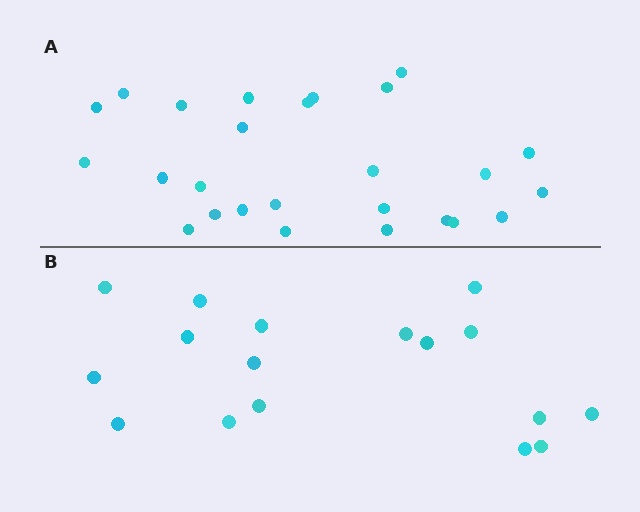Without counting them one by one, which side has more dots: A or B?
Region A (the top region) has more dots.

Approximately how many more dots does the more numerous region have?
Region A has roughly 8 or so more dots than region B.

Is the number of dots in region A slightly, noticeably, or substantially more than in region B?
Region A has substantially more. The ratio is roughly 1.5 to 1.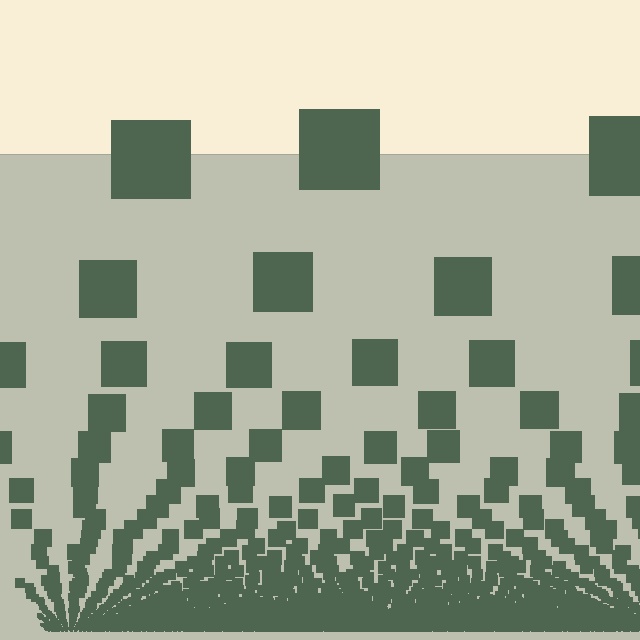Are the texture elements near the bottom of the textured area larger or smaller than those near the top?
Smaller. The gradient is inverted — elements near the bottom are smaller and denser.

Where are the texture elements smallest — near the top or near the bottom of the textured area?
Near the bottom.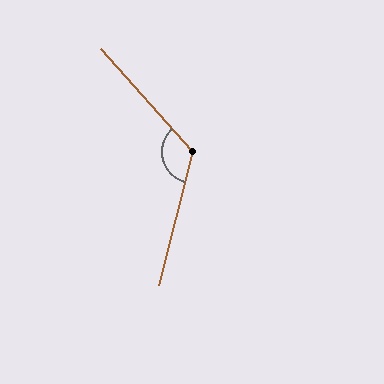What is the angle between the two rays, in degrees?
Approximately 124 degrees.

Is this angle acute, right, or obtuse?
It is obtuse.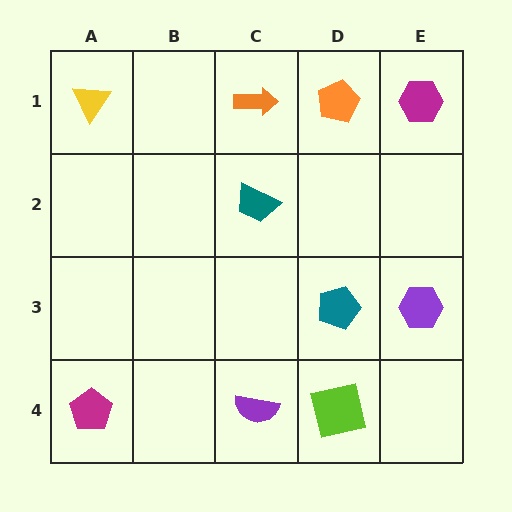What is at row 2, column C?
A teal trapezoid.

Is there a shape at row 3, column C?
No, that cell is empty.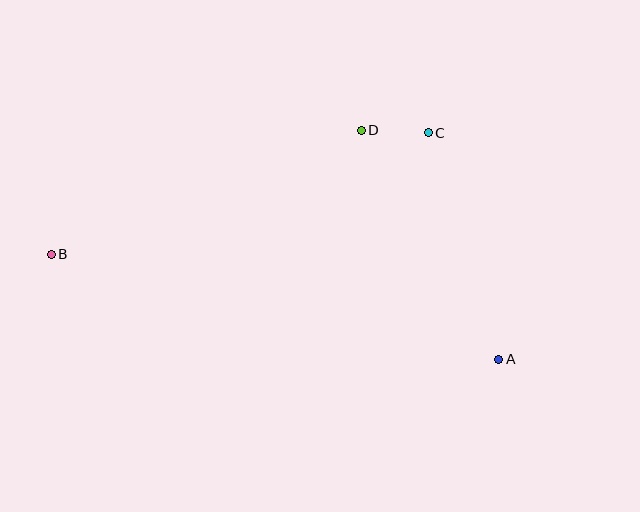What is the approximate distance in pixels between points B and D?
The distance between B and D is approximately 334 pixels.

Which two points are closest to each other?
Points C and D are closest to each other.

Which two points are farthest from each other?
Points A and B are farthest from each other.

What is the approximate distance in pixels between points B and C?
The distance between B and C is approximately 396 pixels.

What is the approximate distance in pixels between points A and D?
The distance between A and D is approximately 267 pixels.